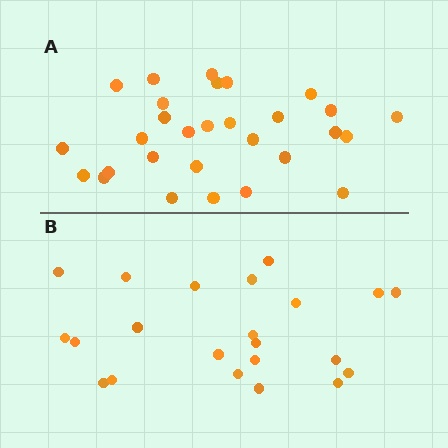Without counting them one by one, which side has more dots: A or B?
Region A (the top region) has more dots.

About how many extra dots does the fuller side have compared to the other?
Region A has roughly 8 or so more dots than region B.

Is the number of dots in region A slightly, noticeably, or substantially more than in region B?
Region A has noticeably more, but not dramatically so. The ratio is roughly 1.3 to 1.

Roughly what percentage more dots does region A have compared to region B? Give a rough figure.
About 30% more.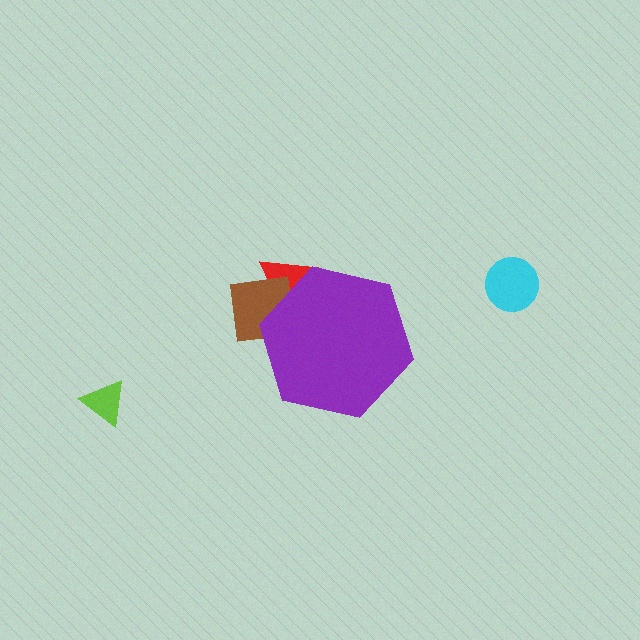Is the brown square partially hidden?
Yes, the brown square is partially hidden behind the purple hexagon.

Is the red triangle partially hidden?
Yes, the red triangle is partially hidden behind the purple hexagon.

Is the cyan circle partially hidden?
No, the cyan circle is fully visible.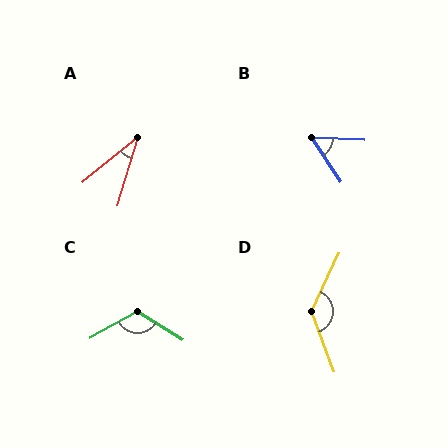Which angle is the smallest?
A, at approximately 34 degrees.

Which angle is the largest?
D, at approximately 134 degrees.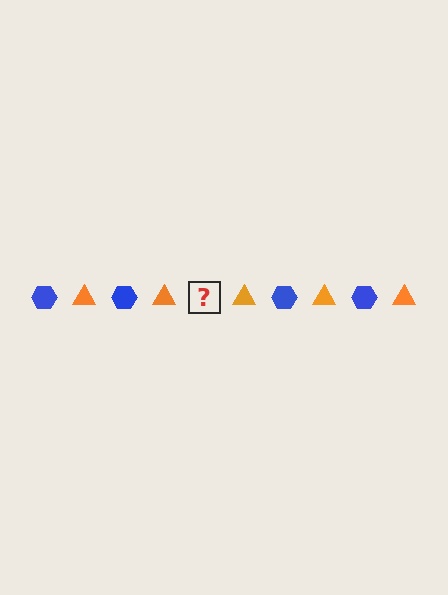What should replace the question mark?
The question mark should be replaced with a blue hexagon.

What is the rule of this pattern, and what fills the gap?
The rule is that the pattern alternates between blue hexagon and orange triangle. The gap should be filled with a blue hexagon.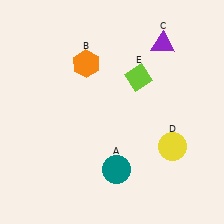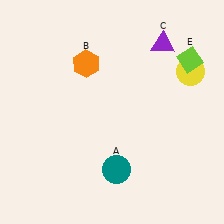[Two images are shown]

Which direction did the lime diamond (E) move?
The lime diamond (E) moved right.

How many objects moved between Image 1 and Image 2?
2 objects moved between the two images.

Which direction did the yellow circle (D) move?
The yellow circle (D) moved up.